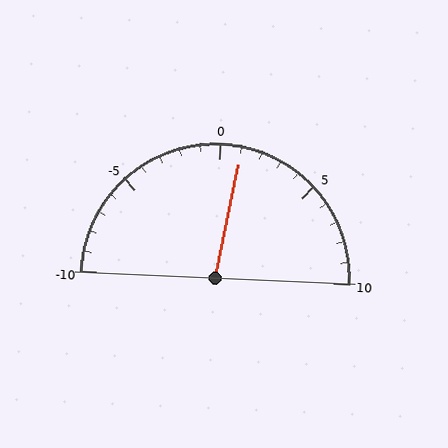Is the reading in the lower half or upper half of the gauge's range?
The reading is in the upper half of the range (-10 to 10).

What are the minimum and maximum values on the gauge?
The gauge ranges from -10 to 10.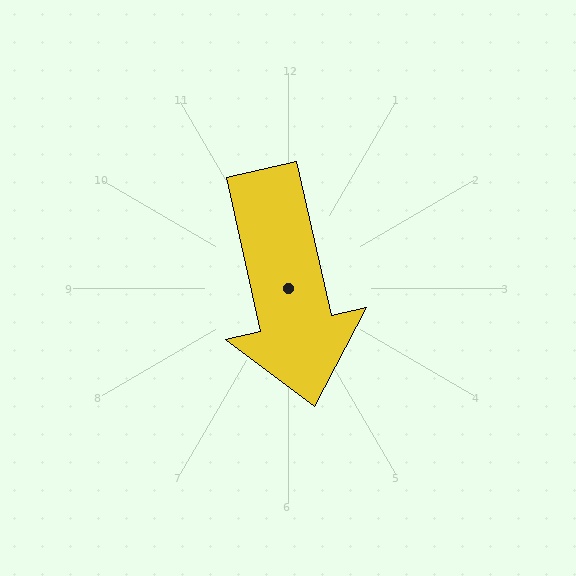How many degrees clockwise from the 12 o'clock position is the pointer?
Approximately 167 degrees.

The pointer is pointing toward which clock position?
Roughly 6 o'clock.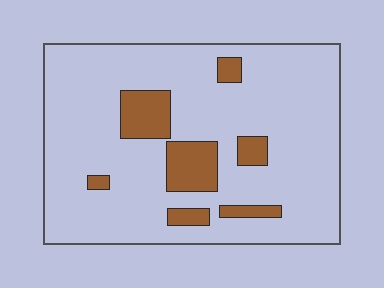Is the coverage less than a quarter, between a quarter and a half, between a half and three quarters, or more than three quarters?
Less than a quarter.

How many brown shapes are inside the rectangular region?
7.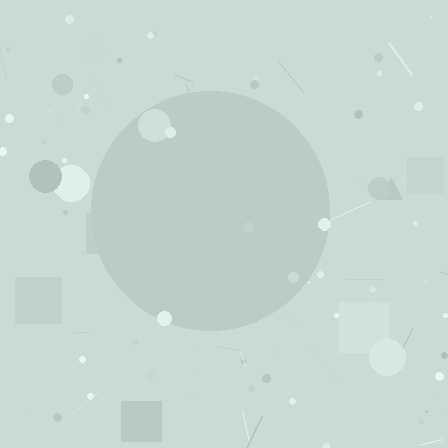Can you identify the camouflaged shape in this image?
The camouflaged shape is a circle.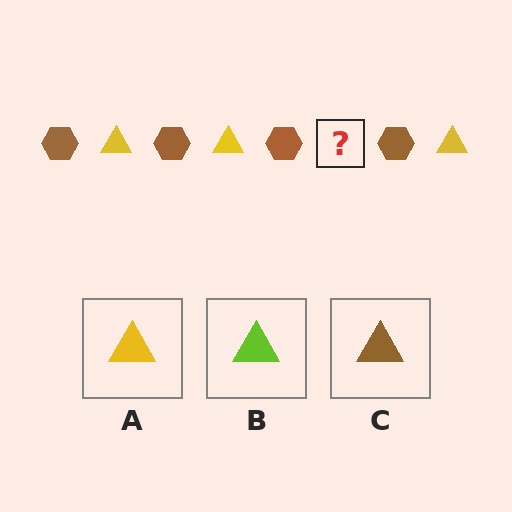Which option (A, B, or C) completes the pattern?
A.